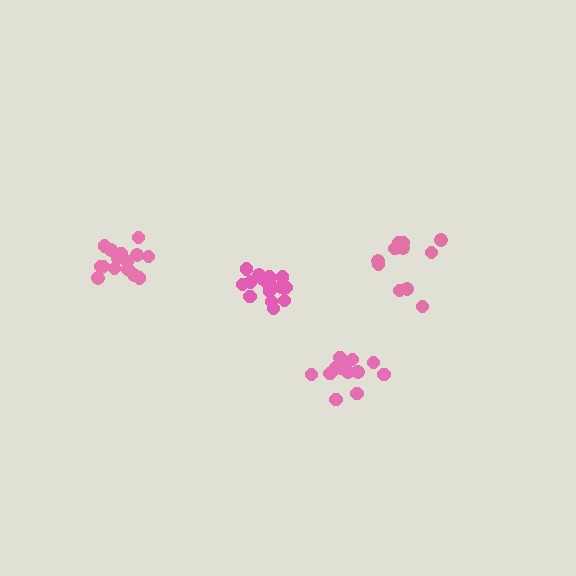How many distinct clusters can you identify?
There are 4 distinct clusters.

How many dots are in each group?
Group 1: 16 dots, Group 2: 11 dots, Group 3: 14 dots, Group 4: 15 dots (56 total).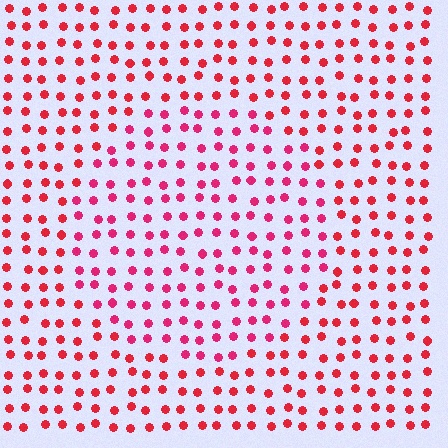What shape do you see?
I see a circle.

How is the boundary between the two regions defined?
The boundary is defined purely by a slight shift in hue (about 19 degrees). Spacing, size, and orientation are identical on both sides.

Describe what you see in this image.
The image is filled with small red elements in a uniform arrangement. A circle-shaped region is visible where the elements are tinted to a slightly different hue, forming a subtle color boundary.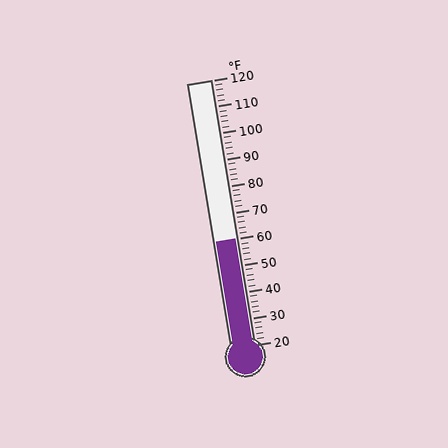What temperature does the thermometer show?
The thermometer shows approximately 60°F.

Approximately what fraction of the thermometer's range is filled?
The thermometer is filled to approximately 40% of its range.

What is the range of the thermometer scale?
The thermometer scale ranges from 20°F to 120°F.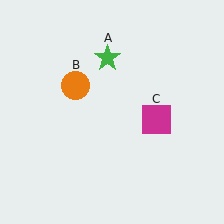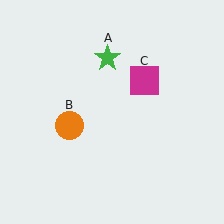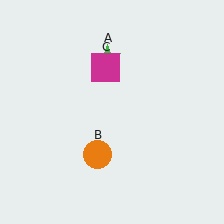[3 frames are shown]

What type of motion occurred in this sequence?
The orange circle (object B), magenta square (object C) rotated counterclockwise around the center of the scene.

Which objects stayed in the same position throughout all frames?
Green star (object A) remained stationary.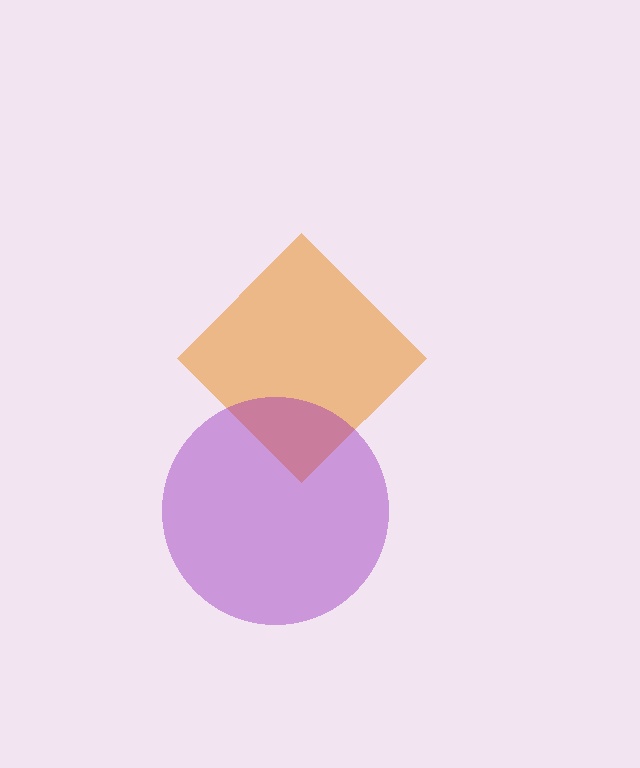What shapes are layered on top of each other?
The layered shapes are: an orange diamond, a purple circle.